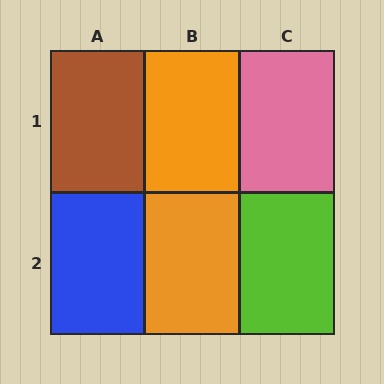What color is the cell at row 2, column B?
Orange.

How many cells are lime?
1 cell is lime.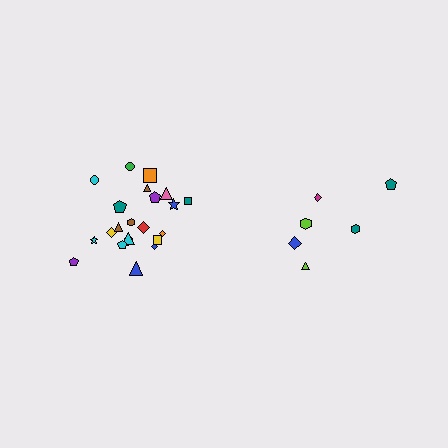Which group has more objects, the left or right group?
The left group.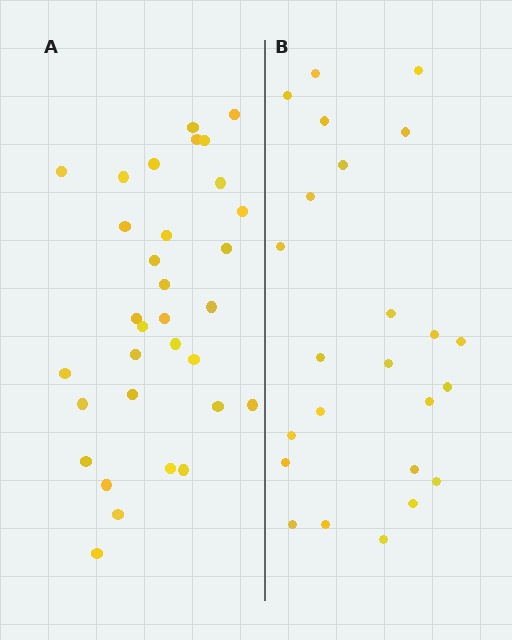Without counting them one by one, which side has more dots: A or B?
Region A (the left region) has more dots.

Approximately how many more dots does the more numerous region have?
Region A has roughly 8 or so more dots than region B.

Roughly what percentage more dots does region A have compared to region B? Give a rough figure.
About 35% more.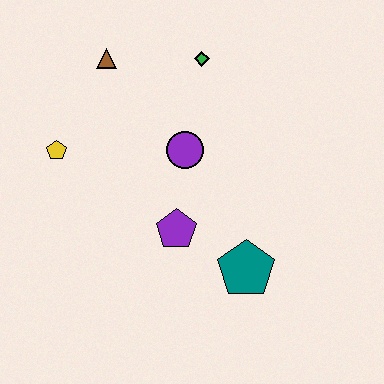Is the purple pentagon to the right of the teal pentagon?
No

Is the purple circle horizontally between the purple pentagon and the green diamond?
Yes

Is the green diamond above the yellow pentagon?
Yes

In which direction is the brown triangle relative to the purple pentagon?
The brown triangle is above the purple pentagon.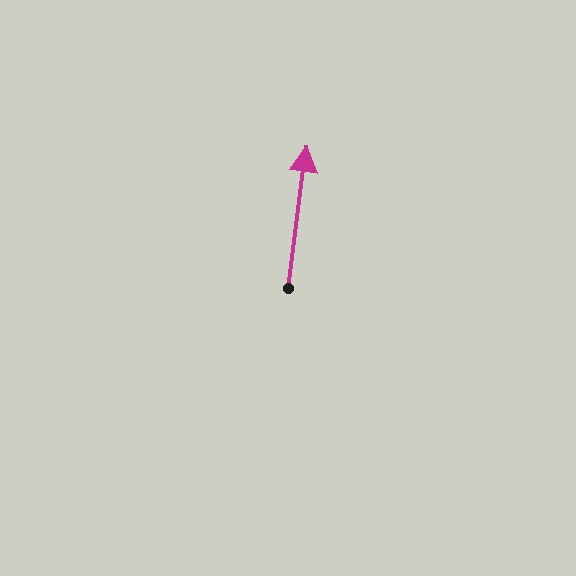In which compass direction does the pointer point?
North.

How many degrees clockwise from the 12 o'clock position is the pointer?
Approximately 7 degrees.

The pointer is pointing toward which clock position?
Roughly 12 o'clock.